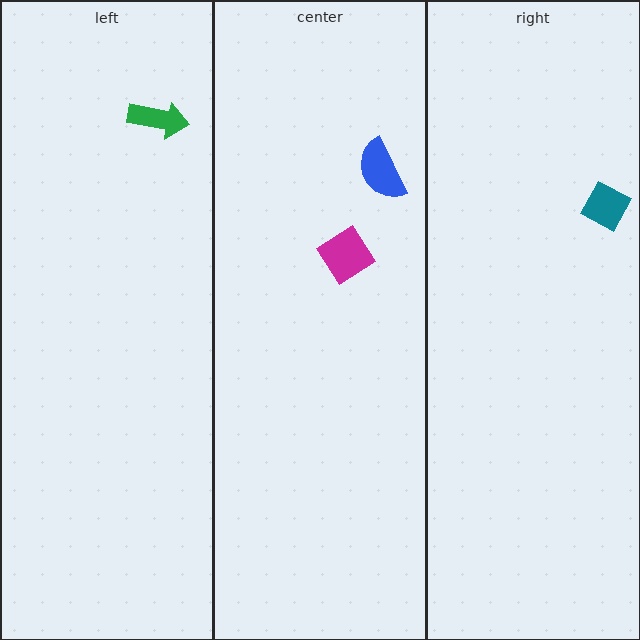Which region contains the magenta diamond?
The center region.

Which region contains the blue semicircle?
The center region.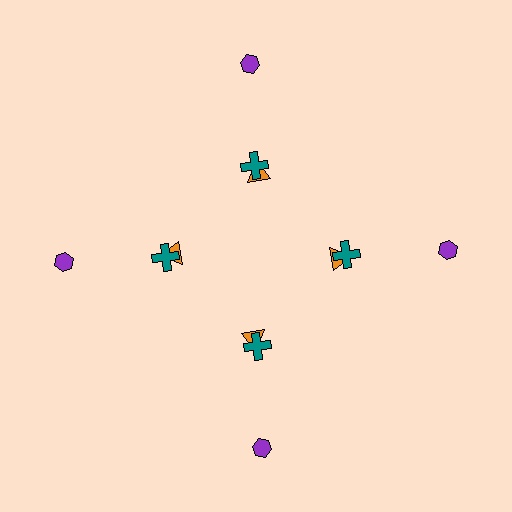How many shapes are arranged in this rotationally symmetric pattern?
There are 12 shapes, arranged in 4 groups of 3.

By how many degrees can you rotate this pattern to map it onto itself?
The pattern maps onto itself every 90 degrees of rotation.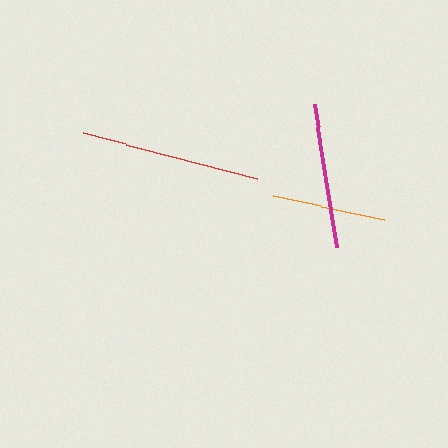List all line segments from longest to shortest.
From longest to shortest: red, magenta, orange.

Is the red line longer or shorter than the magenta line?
The red line is longer than the magenta line.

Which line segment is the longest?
The red line is the longest at approximately 180 pixels.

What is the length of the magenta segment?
The magenta segment is approximately 144 pixels long.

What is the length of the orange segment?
The orange segment is approximately 113 pixels long.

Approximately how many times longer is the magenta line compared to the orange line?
The magenta line is approximately 1.3 times the length of the orange line.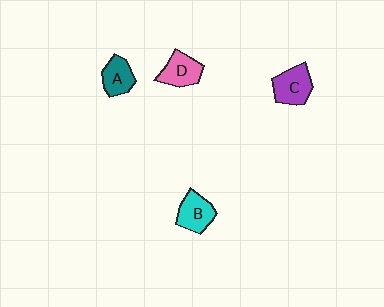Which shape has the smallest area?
Shape A (teal).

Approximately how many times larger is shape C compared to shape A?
Approximately 1.2 times.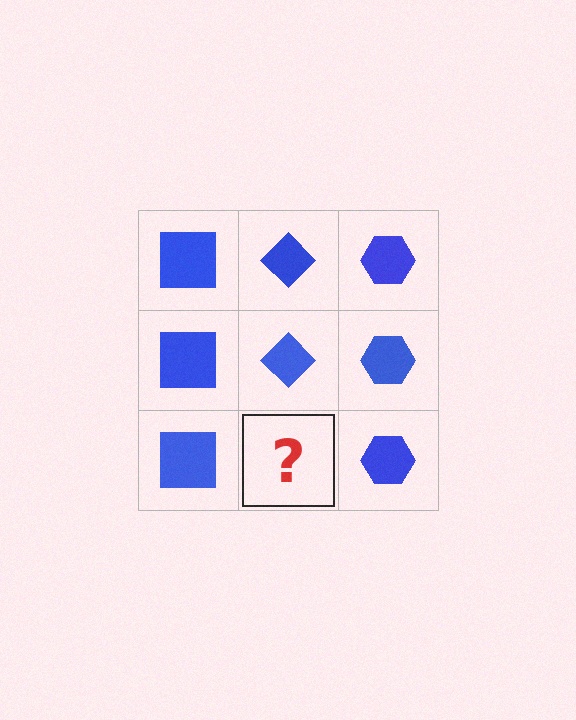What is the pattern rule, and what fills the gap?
The rule is that each column has a consistent shape. The gap should be filled with a blue diamond.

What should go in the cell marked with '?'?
The missing cell should contain a blue diamond.